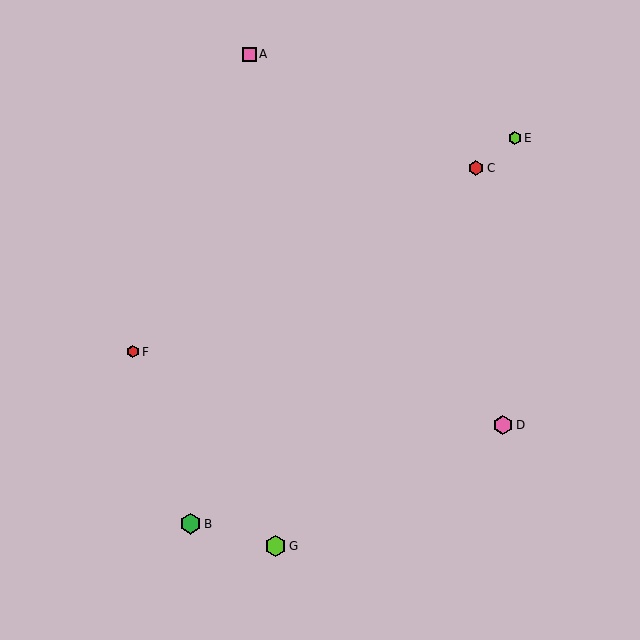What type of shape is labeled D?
Shape D is a pink hexagon.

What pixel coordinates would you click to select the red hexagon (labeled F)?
Click at (133, 352) to select the red hexagon F.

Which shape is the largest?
The lime hexagon (labeled G) is the largest.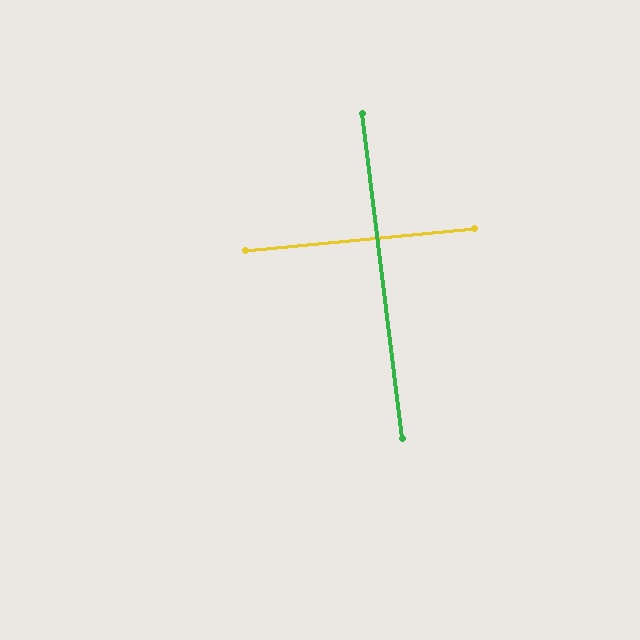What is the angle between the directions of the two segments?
Approximately 88 degrees.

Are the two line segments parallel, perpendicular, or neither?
Perpendicular — they meet at approximately 88°.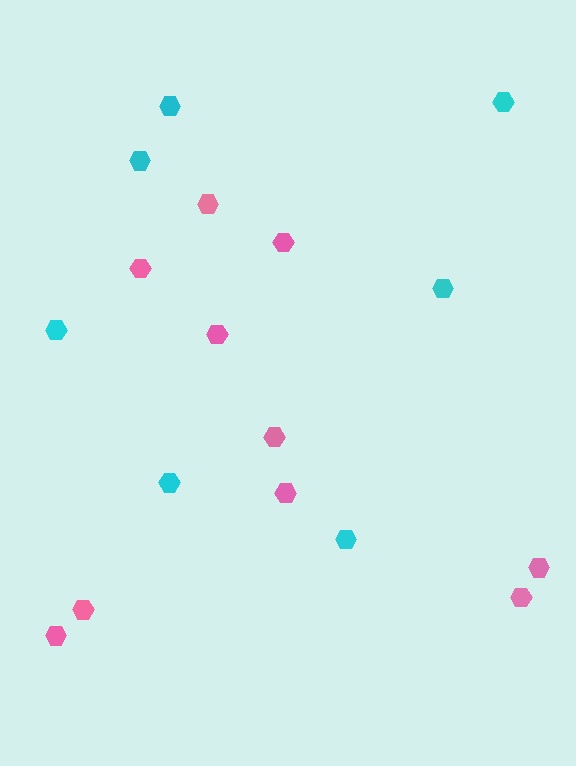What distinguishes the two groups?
There are 2 groups: one group of pink hexagons (10) and one group of cyan hexagons (7).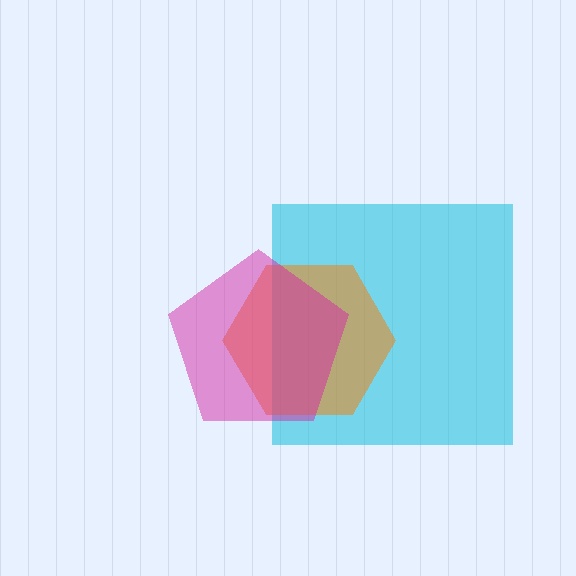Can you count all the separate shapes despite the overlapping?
Yes, there are 3 separate shapes.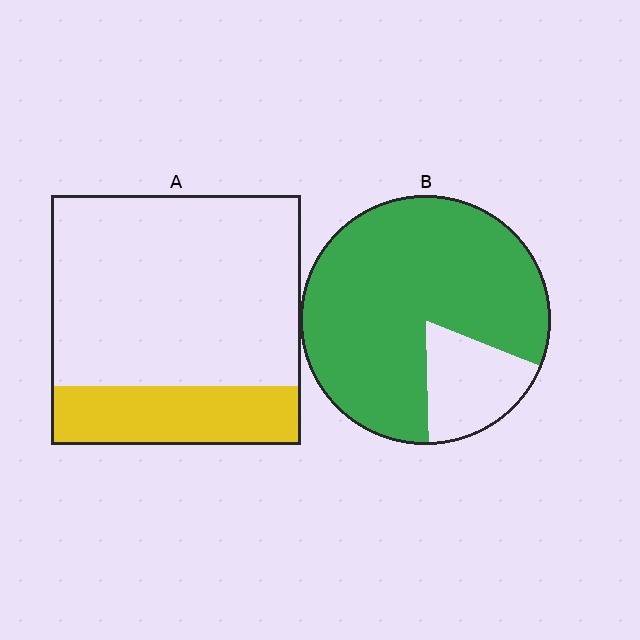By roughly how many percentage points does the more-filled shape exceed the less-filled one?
By roughly 60 percentage points (B over A).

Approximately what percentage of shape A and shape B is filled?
A is approximately 25% and B is approximately 80%.